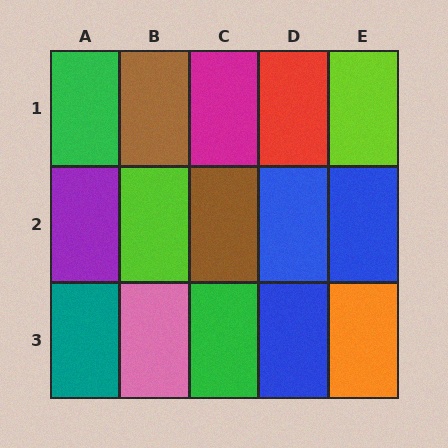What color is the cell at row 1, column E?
Lime.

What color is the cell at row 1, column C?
Magenta.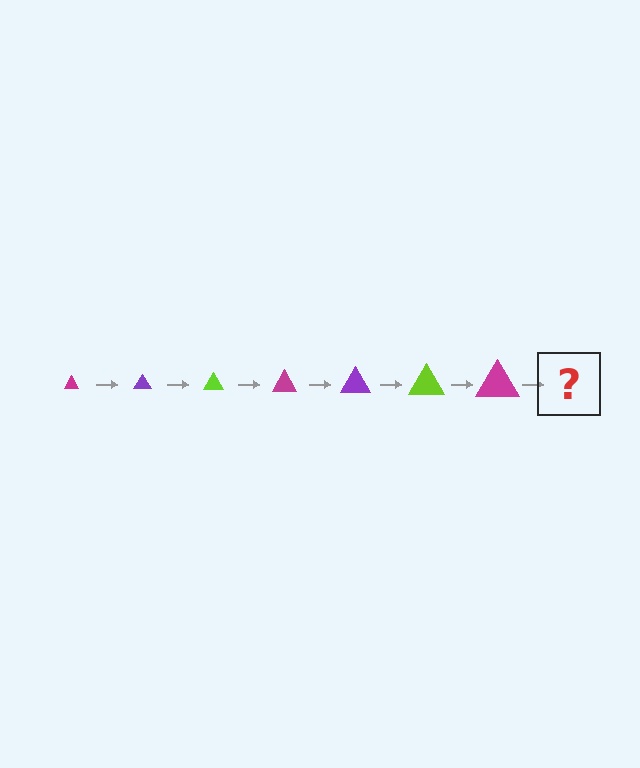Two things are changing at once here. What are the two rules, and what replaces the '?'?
The two rules are that the triangle grows larger each step and the color cycles through magenta, purple, and lime. The '?' should be a purple triangle, larger than the previous one.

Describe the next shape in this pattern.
It should be a purple triangle, larger than the previous one.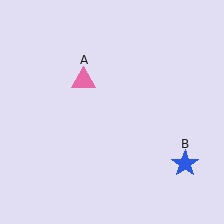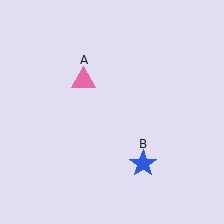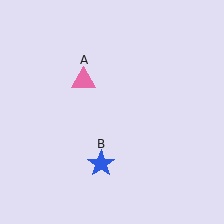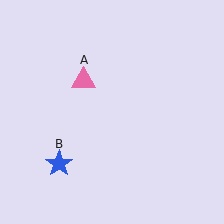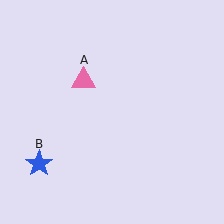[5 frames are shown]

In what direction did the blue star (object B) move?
The blue star (object B) moved left.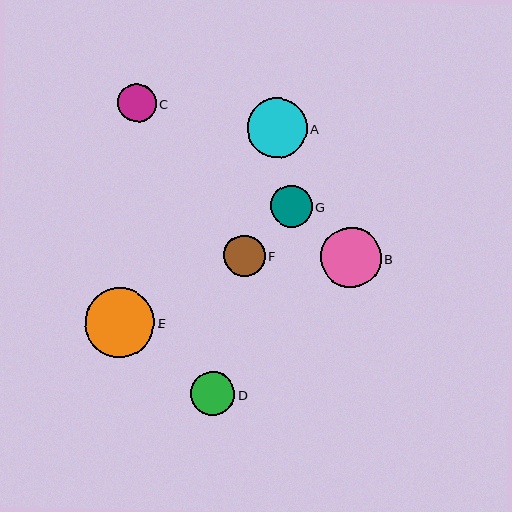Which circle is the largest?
Circle E is the largest with a size of approximately 70 pixels.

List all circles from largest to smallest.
From largest to smallest: E, B, A, D, G, F, C.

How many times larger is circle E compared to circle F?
Circle E is approximately 1.7 times the size of circle F.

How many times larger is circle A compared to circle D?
Circle A is approximately 1.3 times the size of circle D.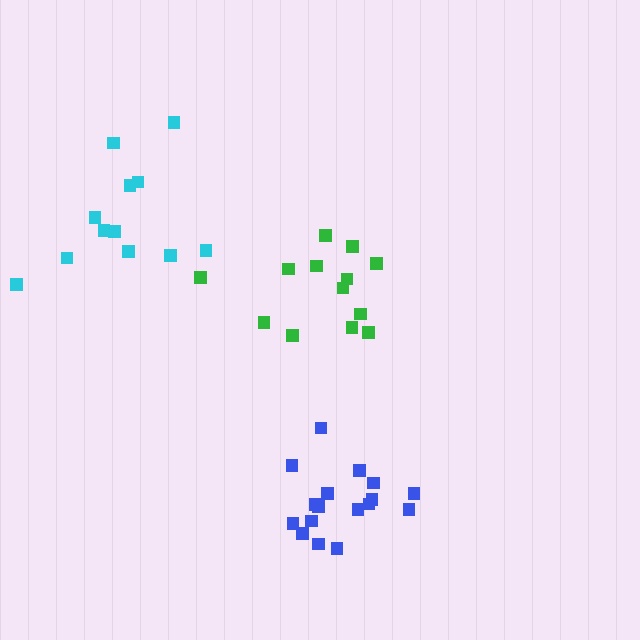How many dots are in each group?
Group 1: 13 dots, Group 2: 12 dots, Group 3: 17 dots (42 total).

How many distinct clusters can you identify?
There are 3 distinct clusters.